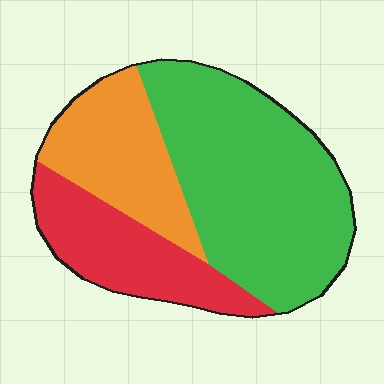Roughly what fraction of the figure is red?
Red takes up about one quarter (1/4) of the figure.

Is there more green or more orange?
Green.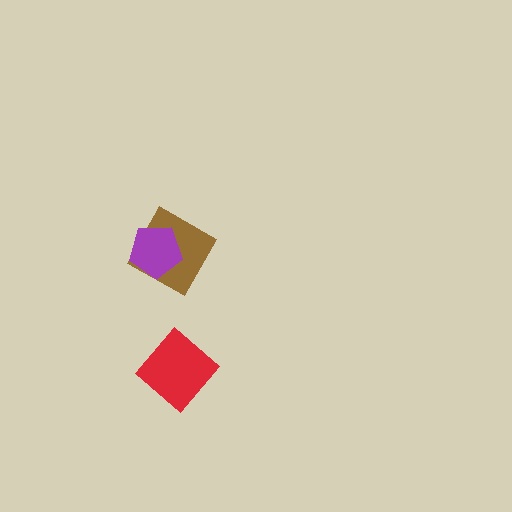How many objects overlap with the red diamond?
0 objects overlap with the red diamond.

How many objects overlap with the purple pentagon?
1 object overlaps with the purple pentagon.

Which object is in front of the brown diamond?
The purple pentagon is in front of the brown diamond.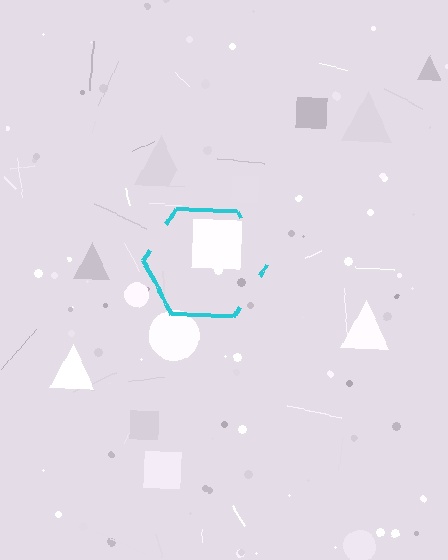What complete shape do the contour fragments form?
The contour fragments form a hexagon.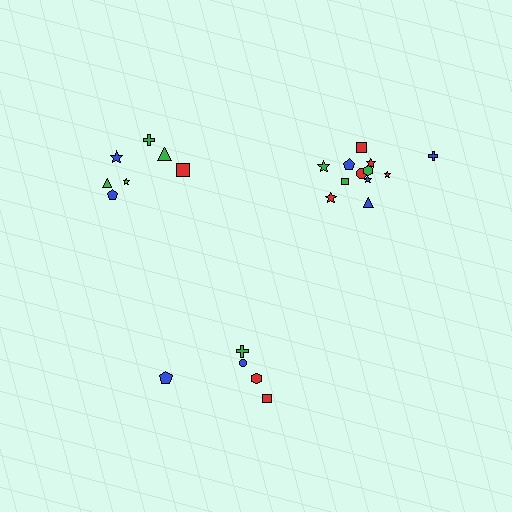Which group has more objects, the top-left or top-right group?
The top-right group.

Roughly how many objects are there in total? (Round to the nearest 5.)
Roughly 25 objects in total.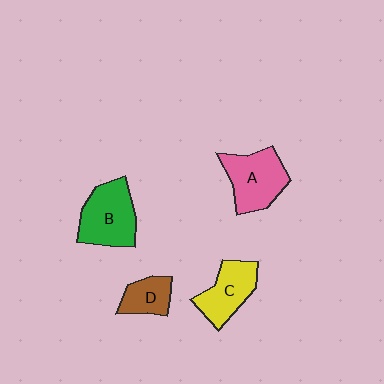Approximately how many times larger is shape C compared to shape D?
Approximately 1.5 times.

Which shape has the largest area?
Shape B (green).